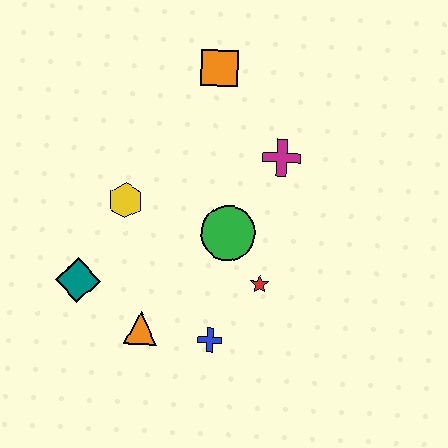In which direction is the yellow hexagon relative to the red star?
The yellow hexagon is to the left of the red star.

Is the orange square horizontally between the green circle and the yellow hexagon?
Yes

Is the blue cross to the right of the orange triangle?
Yes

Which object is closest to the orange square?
The magenta cross is closest to the orange square.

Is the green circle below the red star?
No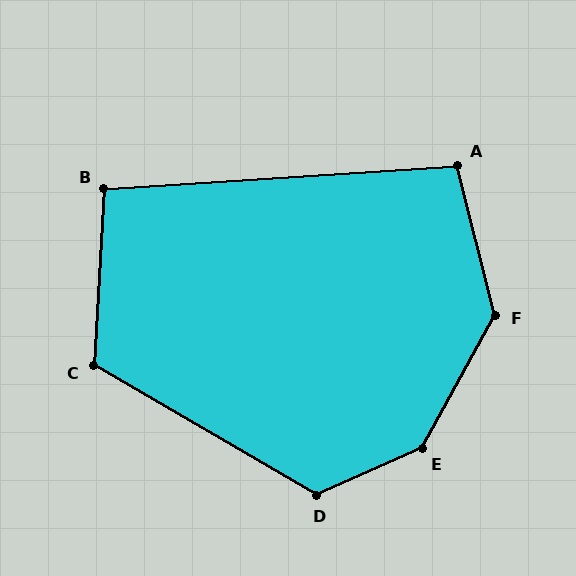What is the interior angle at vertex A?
Approximately 100 degrees (obtuse).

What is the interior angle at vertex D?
Approximately 126 degrees (obtuse).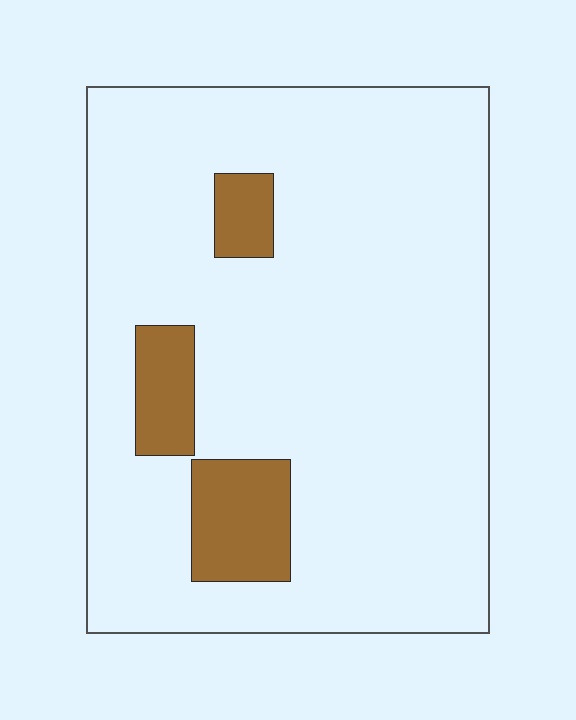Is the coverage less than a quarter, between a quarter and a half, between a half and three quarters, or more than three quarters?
Less than a quarter.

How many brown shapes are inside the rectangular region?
3.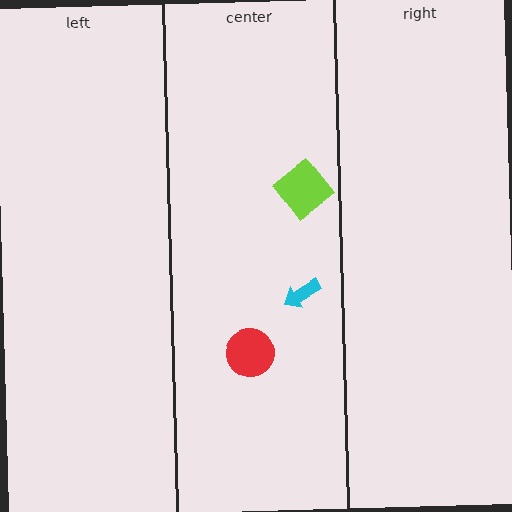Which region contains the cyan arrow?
The center region.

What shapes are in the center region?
The cyan arrow, the lime diamond, the red circle.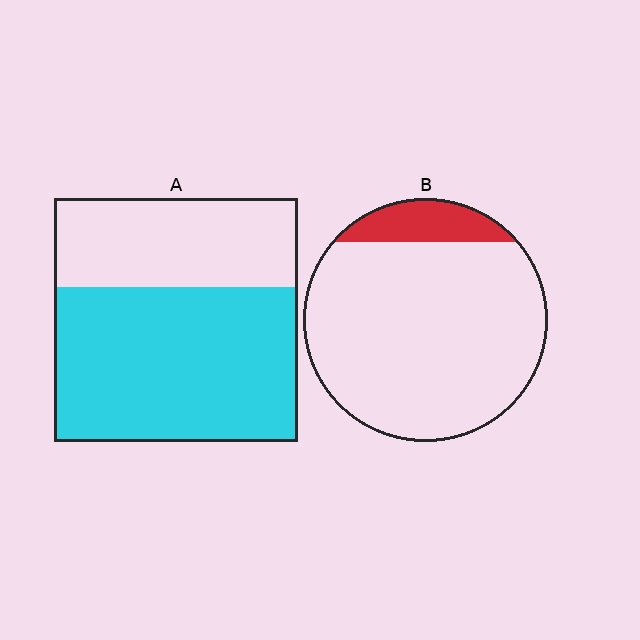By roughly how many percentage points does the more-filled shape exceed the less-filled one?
By roughly 50 percentage points (A over B).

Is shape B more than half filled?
No.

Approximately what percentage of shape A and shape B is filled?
A is approximately 65% and B is approximately 10%.